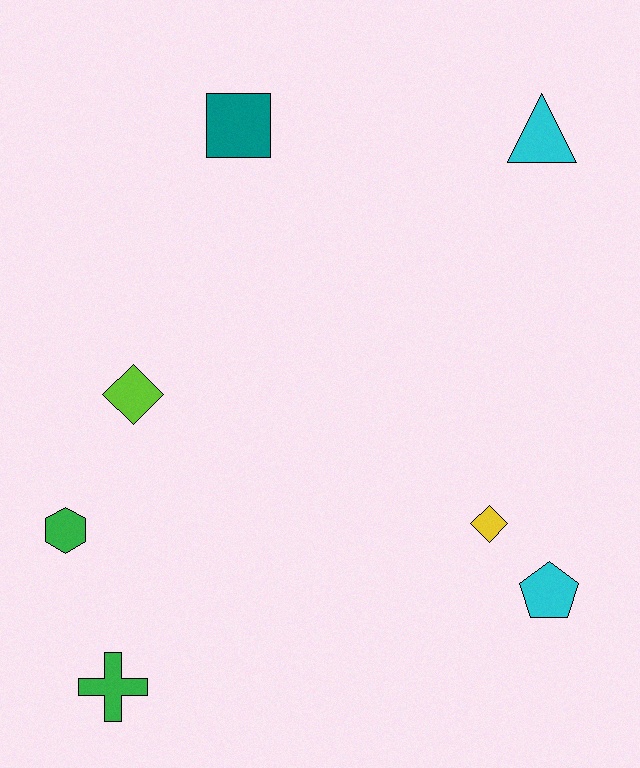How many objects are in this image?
There are 7 objects.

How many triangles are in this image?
There is 1 triangle.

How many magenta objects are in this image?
There are no magenta objects.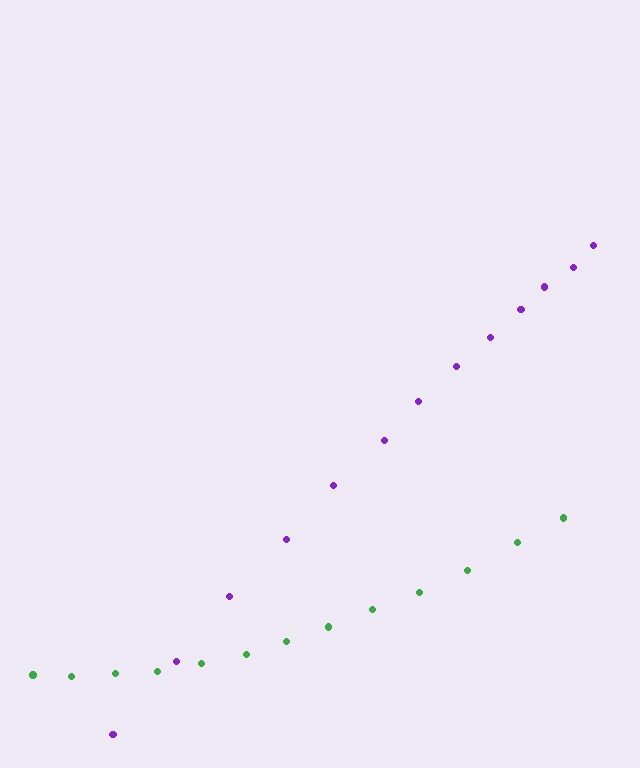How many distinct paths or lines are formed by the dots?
There are 2 distinct paths.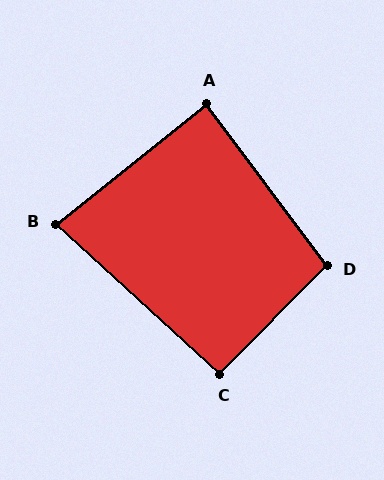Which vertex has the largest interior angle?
D, at approximately 99 degrees.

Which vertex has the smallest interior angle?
B, at approximately 81 degrees.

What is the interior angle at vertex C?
Approximately 92 degrees (approximately right).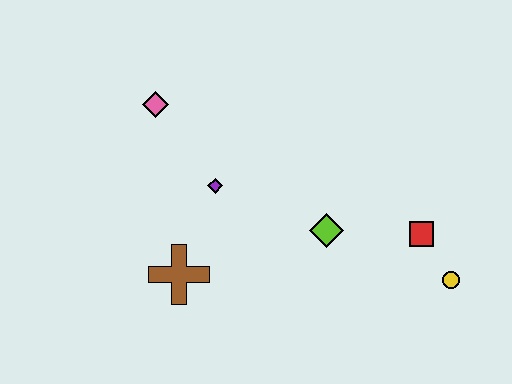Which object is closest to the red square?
The yellow circle is closest to the red square.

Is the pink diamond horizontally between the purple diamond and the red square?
No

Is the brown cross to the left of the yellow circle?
Yes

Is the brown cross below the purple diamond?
Yes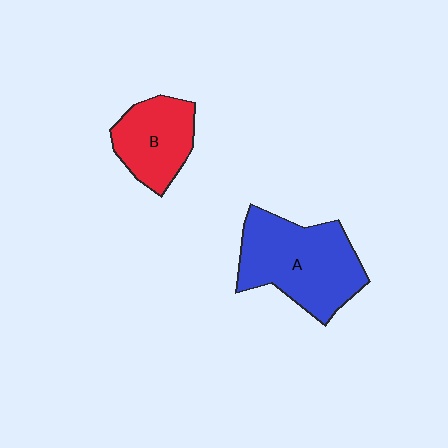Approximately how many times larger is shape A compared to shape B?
Approximately 1.6 times.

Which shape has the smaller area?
Shape B (red).